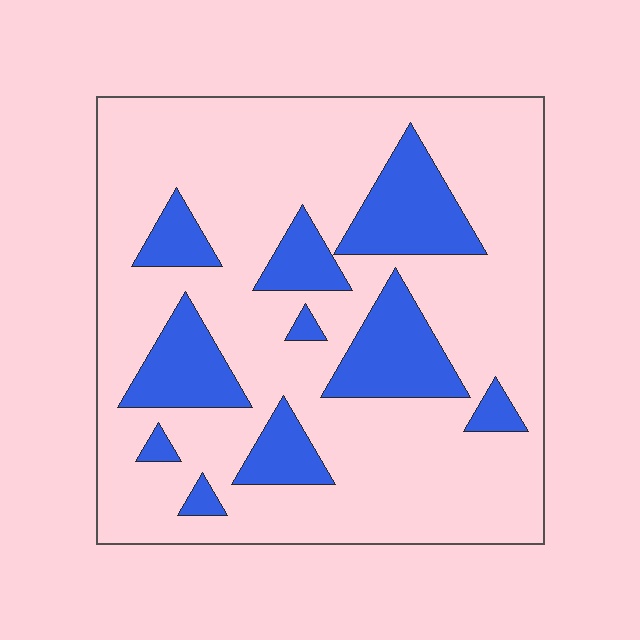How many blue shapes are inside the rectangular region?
10.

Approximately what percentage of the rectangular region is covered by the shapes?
Approximately 25%.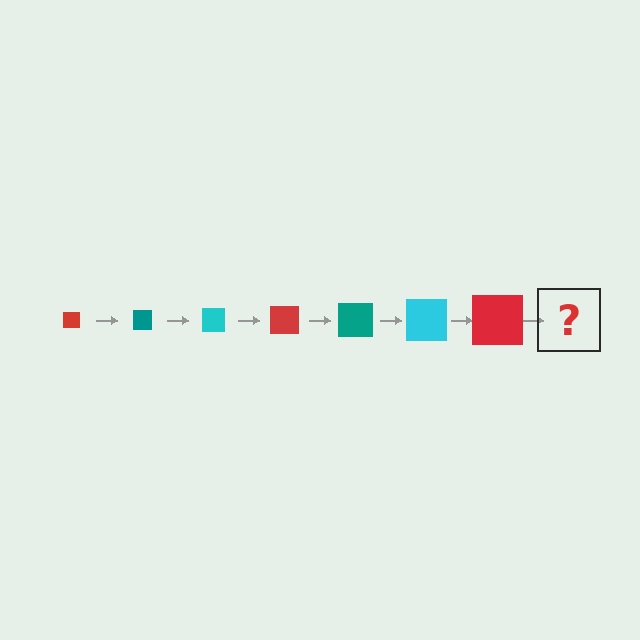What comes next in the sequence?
The next element should be a teal square, larger than the previous one.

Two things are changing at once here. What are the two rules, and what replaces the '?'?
The two rules are that the square grows larger each step and the color cycles through red, teal, and cyan. The '?' should be a teal square, larger than the previous one.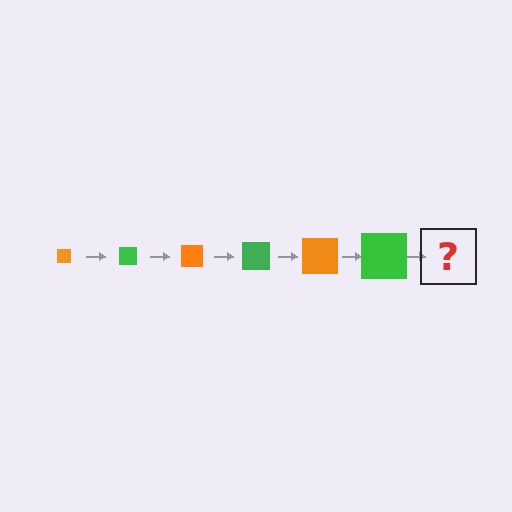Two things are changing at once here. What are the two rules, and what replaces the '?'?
The two rules are that the square grows larger each step and the color cycles through orange and green. The '?' should be an orange square, larger than the previous one.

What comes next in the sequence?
The next element should be an orange square, larger than the previous one.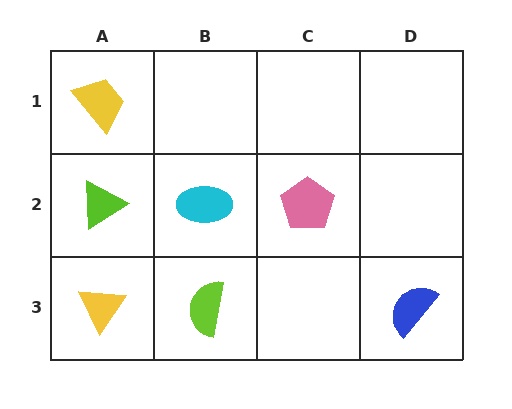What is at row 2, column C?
A pink pentagon.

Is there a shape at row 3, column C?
No, that cell is empty.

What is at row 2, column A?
A lime triangle.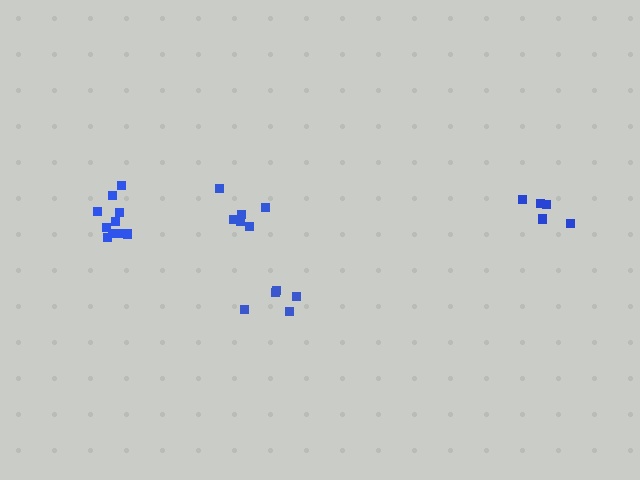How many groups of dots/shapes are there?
There are 4 groups.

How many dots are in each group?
Group 1: 5 dots, Group 2: 5 dots, Group 3: 6 dots, Group 4: 10 dots (26 total).